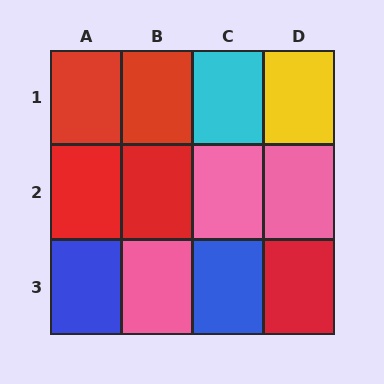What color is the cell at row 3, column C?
Blue.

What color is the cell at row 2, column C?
Pink.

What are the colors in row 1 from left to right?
Red, red, cyan, yellow.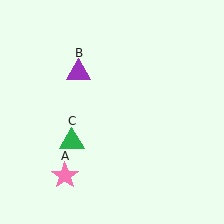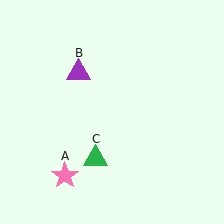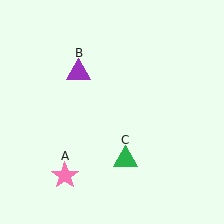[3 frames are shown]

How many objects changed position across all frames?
1 object changed position: green triangle (object C).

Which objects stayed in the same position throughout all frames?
Pink star (object A) and purple triangle (object B) remained stationary.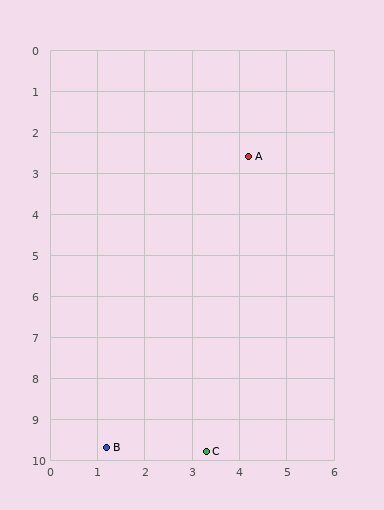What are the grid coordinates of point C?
Point C is at approximately (3.3, 9.8).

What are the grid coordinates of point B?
Point B is at approximately (1.2, 9.7).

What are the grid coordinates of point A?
Point A is at approximately (4.2, 2.6).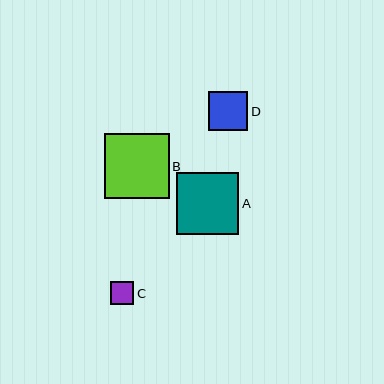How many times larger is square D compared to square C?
Square D is approximately 1.7 times the size of square C.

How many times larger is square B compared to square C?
Square B is approximately 2.8 times the size of square C.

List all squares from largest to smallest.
From largest to smallest: B, A, D, C.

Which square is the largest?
Square B is the largest with a size of approximately 65 pixels.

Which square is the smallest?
Square C is the smallest with a size of approximately 23 pixels.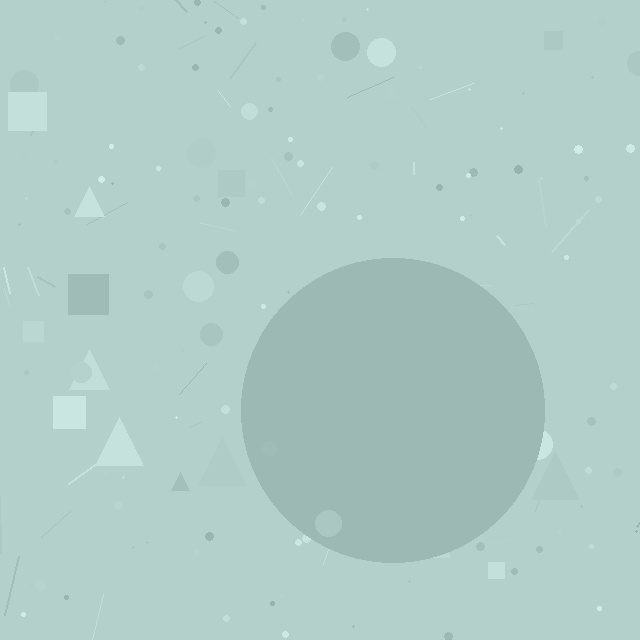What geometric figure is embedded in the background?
A circle is embedded in the background.